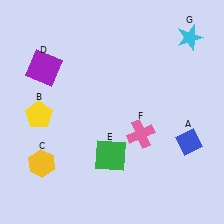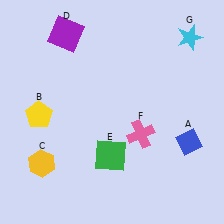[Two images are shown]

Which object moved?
The purple square (D) moved up.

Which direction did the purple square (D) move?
The purple square (D) moved up.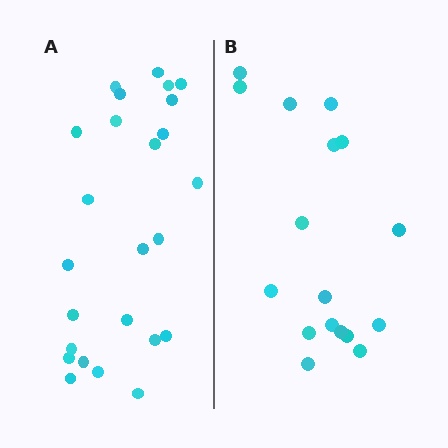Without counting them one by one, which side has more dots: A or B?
Region A (the left region) has more dots.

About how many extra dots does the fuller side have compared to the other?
Region A has roughly 8 or so more dots than region B.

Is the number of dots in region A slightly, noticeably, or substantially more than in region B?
Region A has substantially more. The ratio is roughly 1.5 to 1.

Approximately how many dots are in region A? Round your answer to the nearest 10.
About 20 dots. (The exact count is 25, which rounds to 20.)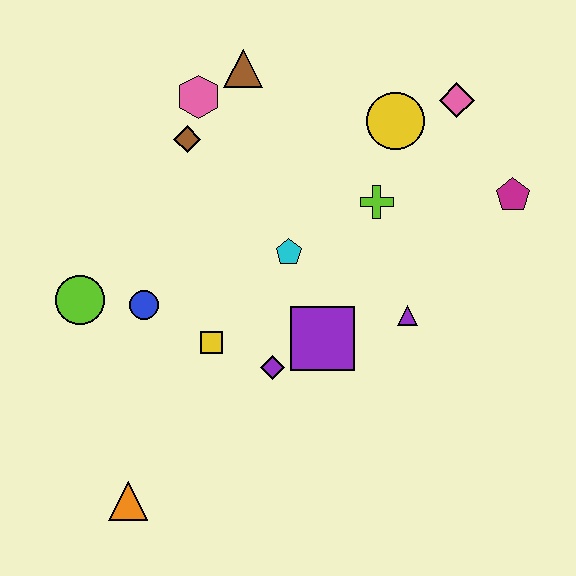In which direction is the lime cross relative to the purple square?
The lime cross is above the purple square.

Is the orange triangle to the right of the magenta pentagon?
No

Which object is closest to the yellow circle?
The pink diamond is closest to the yellow circle.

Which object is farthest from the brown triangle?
The orange triangle is farthest from the brown triangle.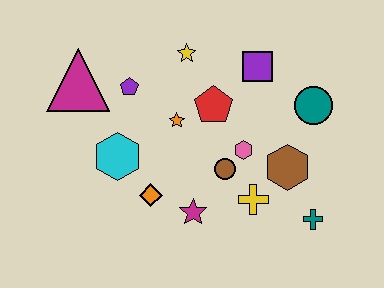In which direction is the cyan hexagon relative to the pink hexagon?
The cyan hexagon is to the left of the pink hexagon.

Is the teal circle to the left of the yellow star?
No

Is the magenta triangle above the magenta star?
Yes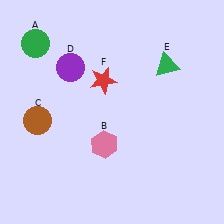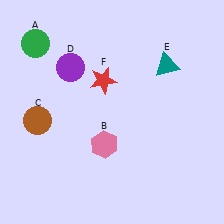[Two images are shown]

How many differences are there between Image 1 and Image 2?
There is 1 difference between the two images.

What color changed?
The triangle (E) changed from green in Image 1 to teal in Image 2.